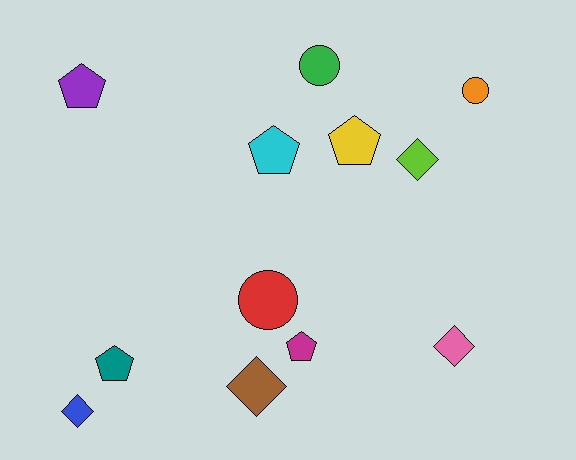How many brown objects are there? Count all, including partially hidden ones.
There is 1 brown object.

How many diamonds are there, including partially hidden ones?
There are 4 diamonds.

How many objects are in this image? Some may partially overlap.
There are 12 objects.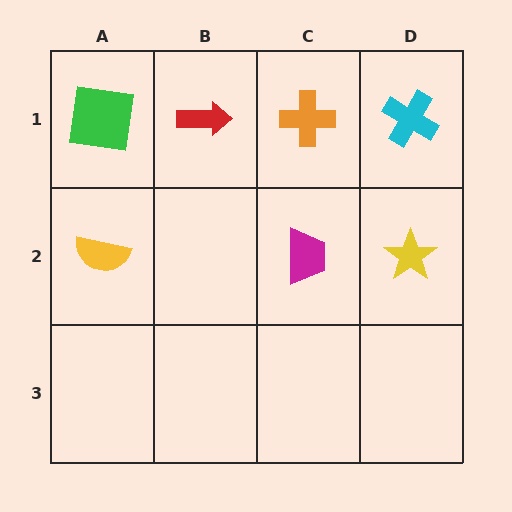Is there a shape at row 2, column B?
No, that cell is empty.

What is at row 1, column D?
A cyan cross.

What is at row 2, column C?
A magenta trapezoid.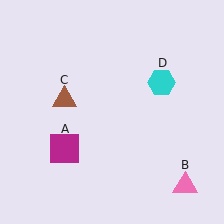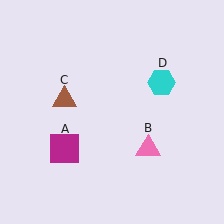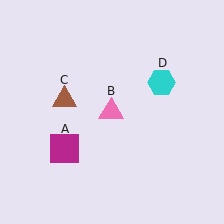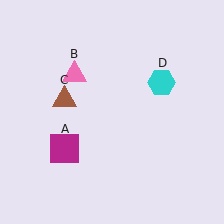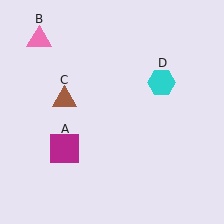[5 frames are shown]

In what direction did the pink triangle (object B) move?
The pink triangle (object B) moved up and to the left.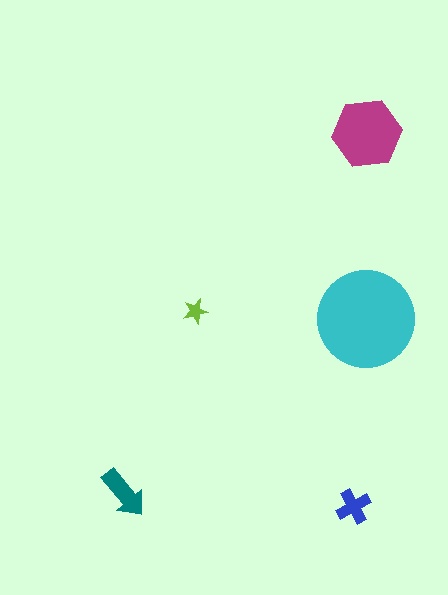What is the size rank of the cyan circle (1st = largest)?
1st.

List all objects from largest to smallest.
The cyan circle, the magenta hexagon, the teal arrow, the blue cross, the lime star.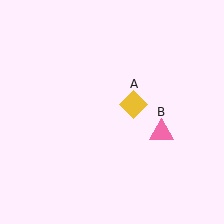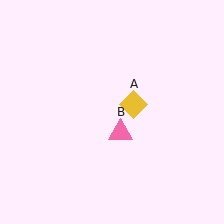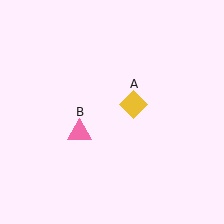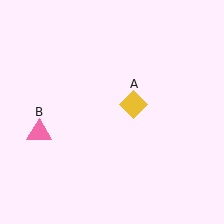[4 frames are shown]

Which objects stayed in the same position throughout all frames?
Yellow diamond (object A) remained stationary.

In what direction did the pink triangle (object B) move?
The pink triangle (object B) moved left.